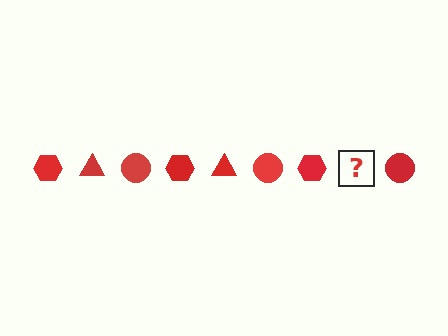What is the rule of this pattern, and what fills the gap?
The rule is that the pattern cycles through hexagon, triangle, circle shapes in red. The gap should be filled with a red triangle.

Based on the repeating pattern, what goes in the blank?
The blank should be a red triangle.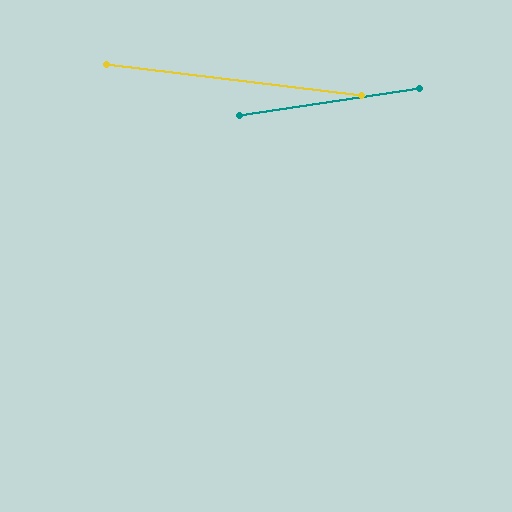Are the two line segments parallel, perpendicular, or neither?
Neither parallel nor perpendicular — they differ by about 15°.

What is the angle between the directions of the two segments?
Approximately 15 degrees.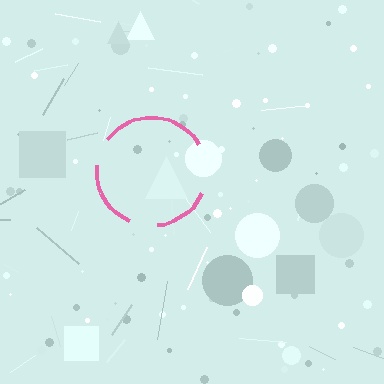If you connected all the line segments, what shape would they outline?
They would outline a circle.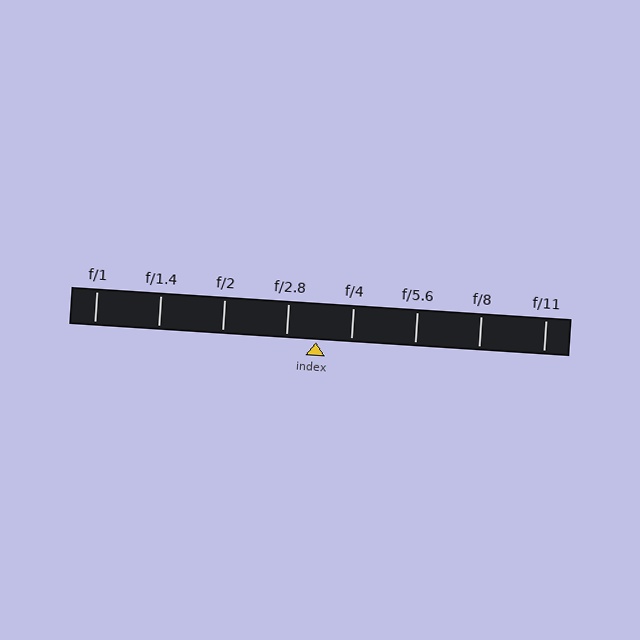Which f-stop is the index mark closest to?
The index mark is closest to f/2.8.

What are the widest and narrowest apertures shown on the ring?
The widest aperture shown is f/1 and the narrowest is f/11.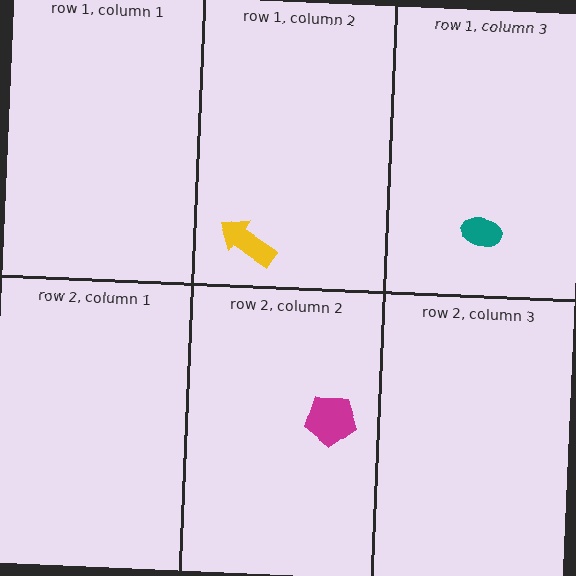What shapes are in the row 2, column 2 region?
The magenta pentagon.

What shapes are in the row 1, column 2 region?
The yellow arrow.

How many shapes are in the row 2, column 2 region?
1.